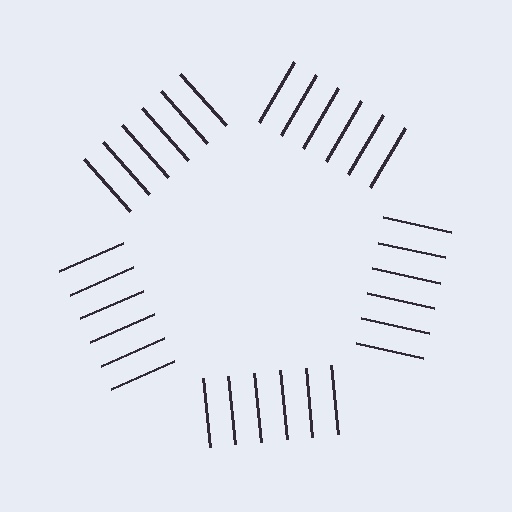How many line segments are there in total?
30 — 6 along each of the 5 edges.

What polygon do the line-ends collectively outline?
An illusory pentagon — the line segments terminate on its edges but no continuous stroke is drawn.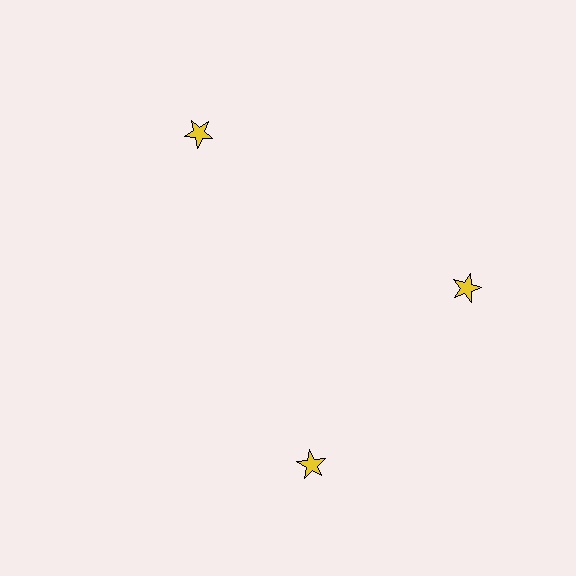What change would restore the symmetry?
The symmetry would be restored by rotating it back into even spacing with its neighbors so that all 3 stars sit at equal angles and equal distance from the center.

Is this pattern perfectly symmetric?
No. The 3 yellow stars are arranged in a ring, but one element near the 7 o'clock position is rotated out of alignment along the ring, breaking the 3-fold rotational symmetry.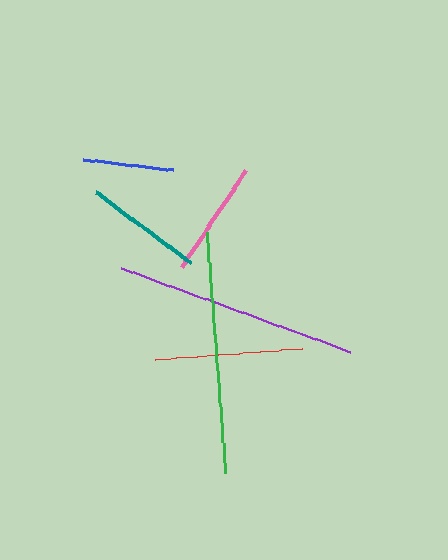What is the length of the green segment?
The green segment is approximately 242 pixels long.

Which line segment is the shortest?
The blue line is the shortest at approximately 91 pixels.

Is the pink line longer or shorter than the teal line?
The teal line is longer than the pink line.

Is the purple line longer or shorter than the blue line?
The purple line is longer than the blue line.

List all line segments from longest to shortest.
From longest to shortest: purple, green, red, teal, pink, blue.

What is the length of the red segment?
The red segment is approximately 147 pixels long.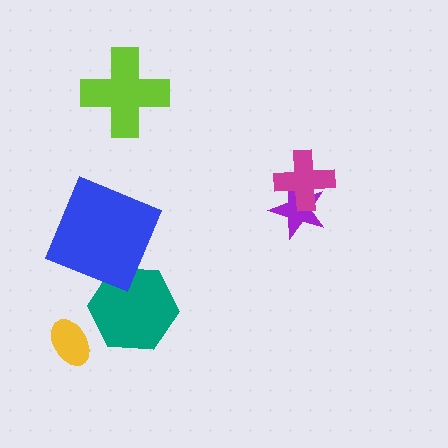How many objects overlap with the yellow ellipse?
0 objects overlap with the yellow ellipse.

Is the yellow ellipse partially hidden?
No, no other shape covers it.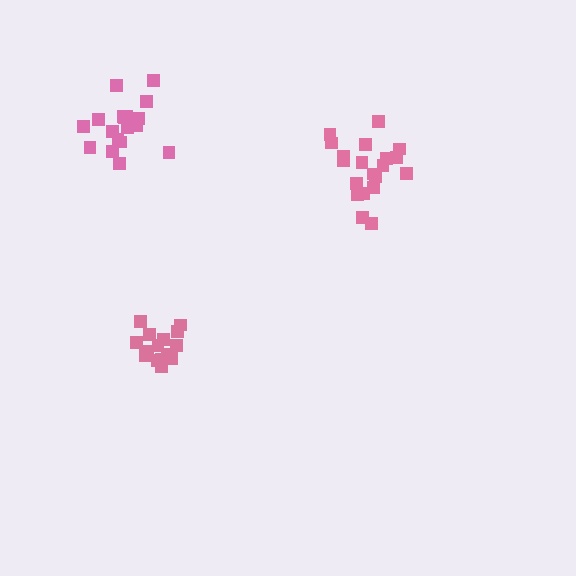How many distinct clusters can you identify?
There are 3 distinct clusters.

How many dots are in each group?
Group 1: 19 dots, Group 2: 15 dots, Group 3: 20 dots (54 total).